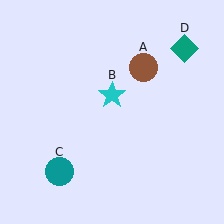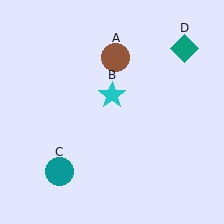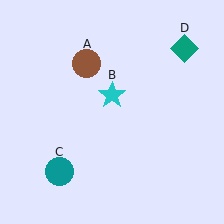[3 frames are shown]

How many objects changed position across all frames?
1 object changed position: brown circle (object A).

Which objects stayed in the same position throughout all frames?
Cyan star (object B) and teal circle (object C) and teal diamond (object D) remained stationary.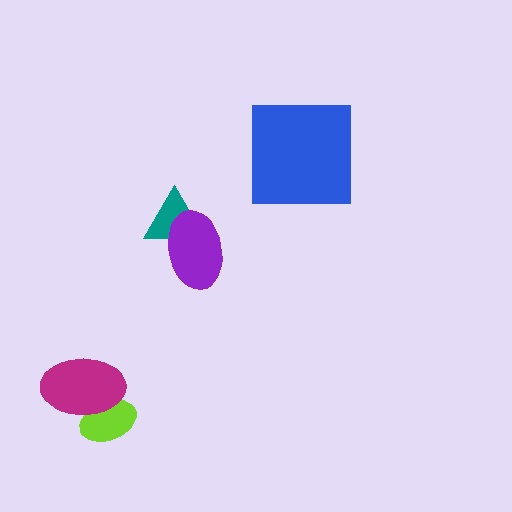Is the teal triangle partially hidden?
Yes, it is partially covered by another shape.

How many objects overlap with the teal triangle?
1 object overlaps with the teal triangle.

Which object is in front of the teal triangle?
The purple ellipse is in front of the teal triangle.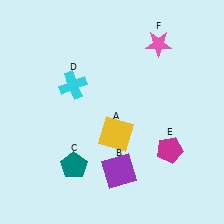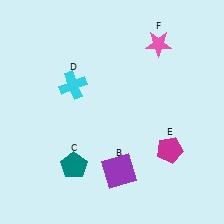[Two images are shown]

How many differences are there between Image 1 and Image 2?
There is 1 difference between the two images.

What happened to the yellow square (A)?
The yellow square (A) was removed in Image 2. It was in the bottom-right area of Image 1.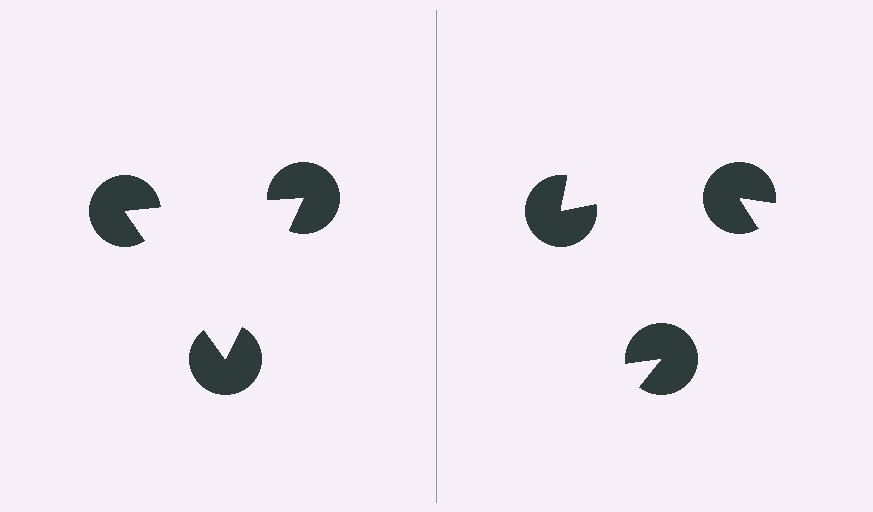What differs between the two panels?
The pac-man discs are positioned identically on both sides; only the wedge orientations differ. On the left they align to a triangle; on the right they are misaligned.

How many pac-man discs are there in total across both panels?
6 — 3 on each side.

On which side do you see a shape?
An illusory triangle appears on the left side. On the right side the wedge cuts are rotated, so no coherent shape forms.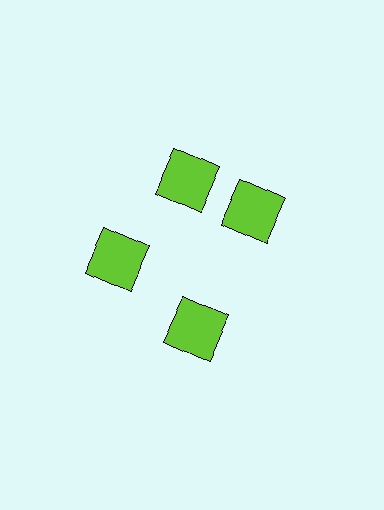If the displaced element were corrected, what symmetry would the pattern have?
It would have 4-fold rotational symmetry — the pattern would map onto itself every 90 degrees.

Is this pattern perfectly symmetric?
No. The 4 lime squares are arranged in a ring, but one element near the 3 o'clock position is rotated out of alignment along the ring, breaking the 4-fold rotational symmetry.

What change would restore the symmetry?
The symmetry would be restored by rotating it back into even spacing with its neighbors so that all 4 squares sit at equal angles and equal distance from the center.